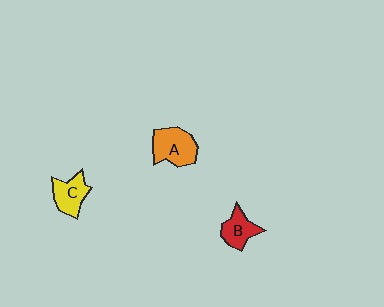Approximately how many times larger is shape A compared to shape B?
Approximately 1.5 times.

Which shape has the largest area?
Shape A (orange).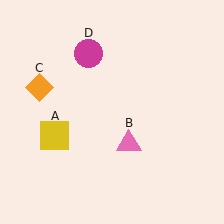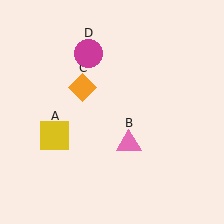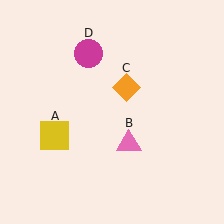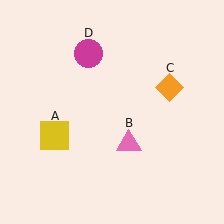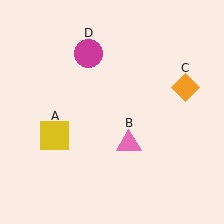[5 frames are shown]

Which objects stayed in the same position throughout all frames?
Yellow square (object A) and pink triangle (object B) and magenta circle (object D) remained stationary.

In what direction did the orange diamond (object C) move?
The orange diamond (object C) moved right.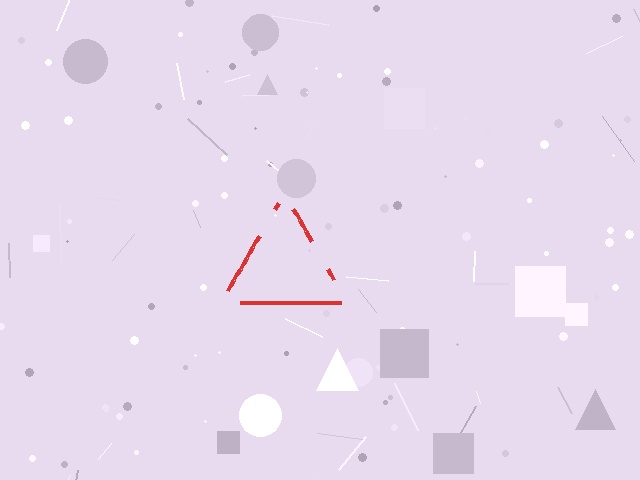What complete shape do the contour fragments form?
The contour fragments form a triangle.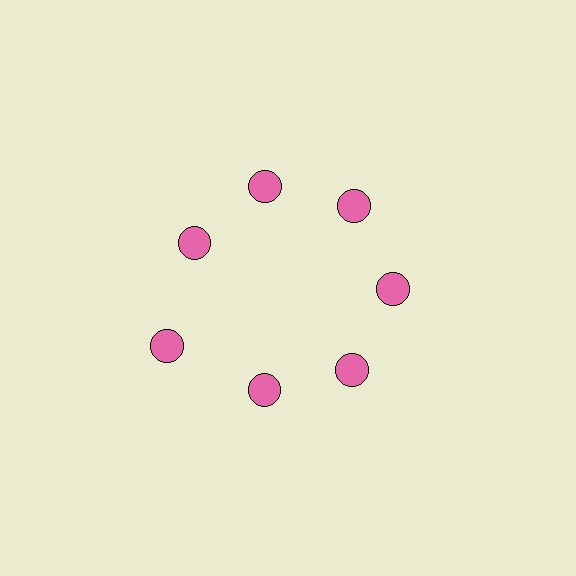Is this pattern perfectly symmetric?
No. The 7 pink circles are arranged in a ring, but one element near the 8 o'clock position is pushed outward from the center, breaking the 7-fold rotational symmetry.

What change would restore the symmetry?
The symmetry would be restored by moving it inward, back onto the ring so that all 7 circles sit at equal angles and equal distance from the center.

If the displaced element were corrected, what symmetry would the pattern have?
It would have 7-fold rotational symmetry — the pattern would map onto itself every 51 degrees.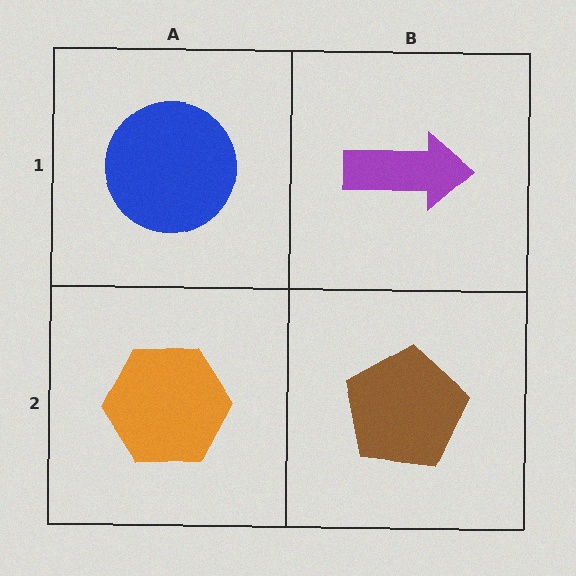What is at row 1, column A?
A blue circle.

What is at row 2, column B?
A brown pentagon.